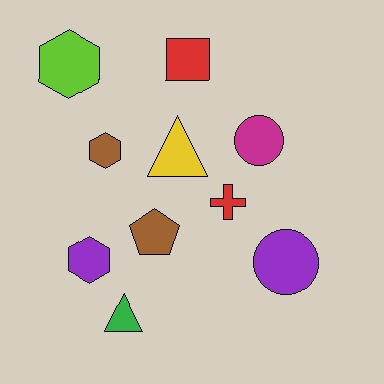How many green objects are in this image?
There is 1 green object.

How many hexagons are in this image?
There are 3 hexagons.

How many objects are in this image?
There are 10 objects.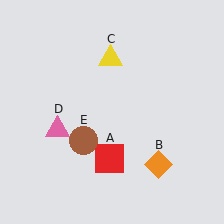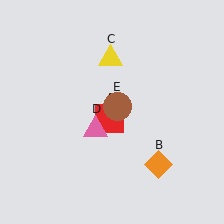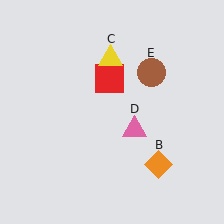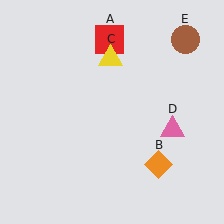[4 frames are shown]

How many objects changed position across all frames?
3 objects changed position: red square (object A), pink triangle (object D), brown circle (object E).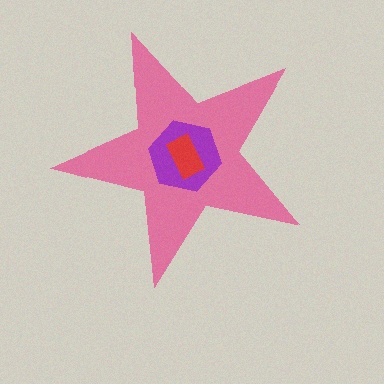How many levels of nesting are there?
3.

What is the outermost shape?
The pink star.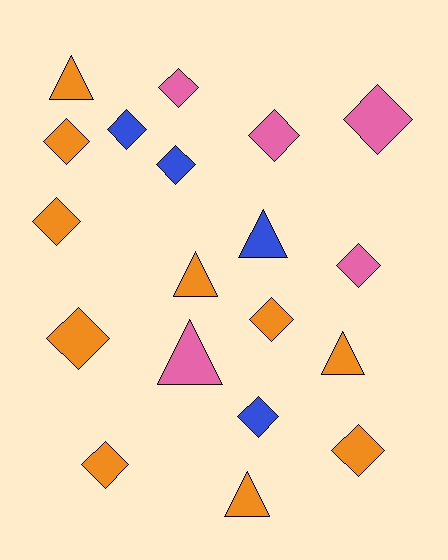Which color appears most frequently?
Orange, with 10 objects.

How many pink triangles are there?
There is 1 pink triangle.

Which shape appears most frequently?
Diamond, with 13 objects.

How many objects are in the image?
There are 19 objects.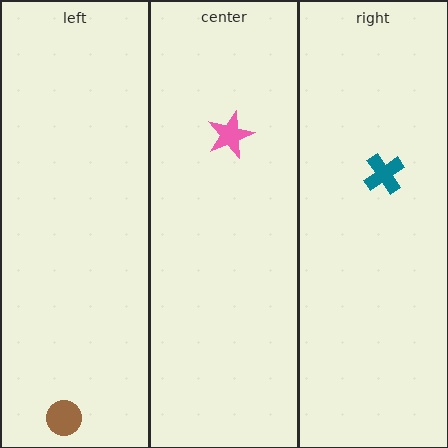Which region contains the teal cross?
The right region.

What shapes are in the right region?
The teal cross.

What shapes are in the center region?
The pink star.